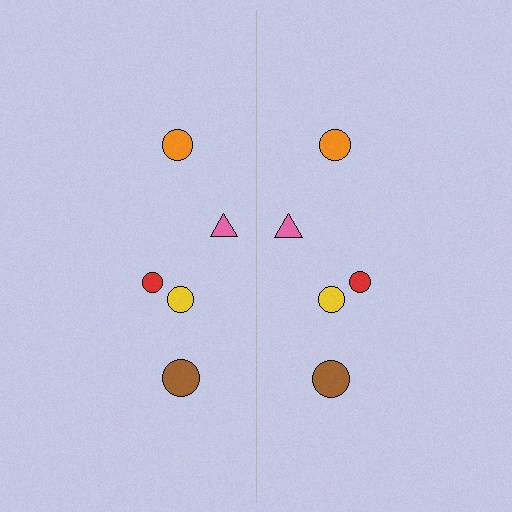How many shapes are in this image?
There are 10 shapes in this image.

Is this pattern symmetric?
Yes, this pattern has bilateral (reflection) symmetry.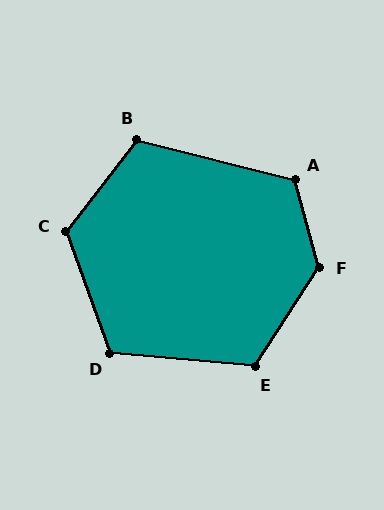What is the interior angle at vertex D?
Approximately 115 degrees (obtuse).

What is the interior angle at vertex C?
Approximately 123 degrees (obtuse).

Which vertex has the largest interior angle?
F, at approximately 132 degrees.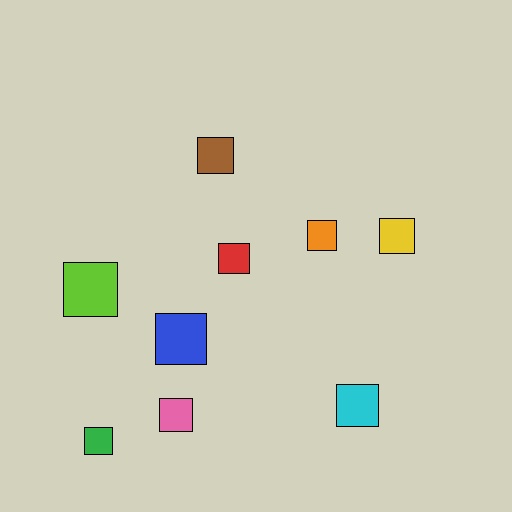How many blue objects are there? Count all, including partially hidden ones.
There is 1 blue object.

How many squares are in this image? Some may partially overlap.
There are 9 squares.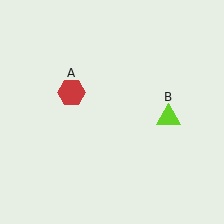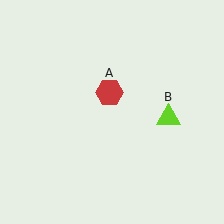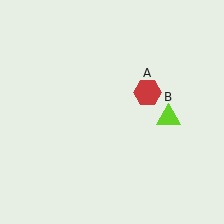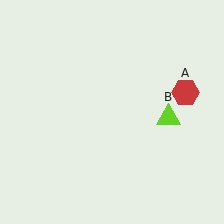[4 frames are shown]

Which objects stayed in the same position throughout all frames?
Lime triangle (object B) remained stationary.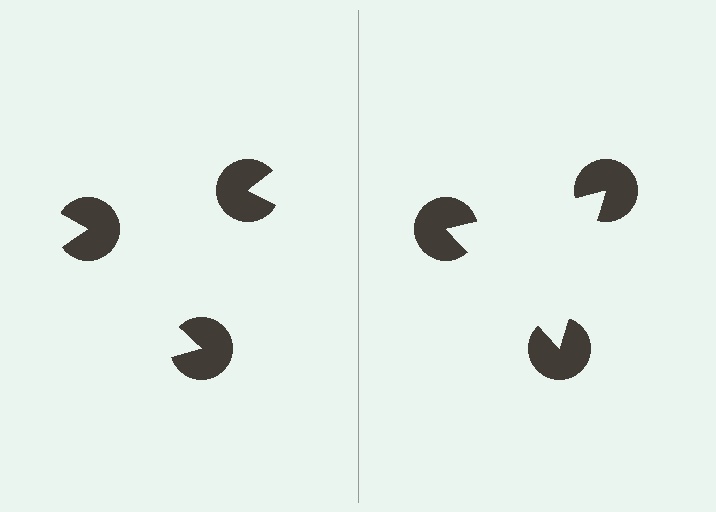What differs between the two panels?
The pac-man discs are positioned identically on both sides; only the wedge orientations differ. On the right they align to a triangle; on the left they are misaligned.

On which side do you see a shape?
An illusory triangle appears on the right side. On the left side the wedge cuts are rotated, so no coherent shape forms.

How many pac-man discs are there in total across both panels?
6 — 3 on each side.